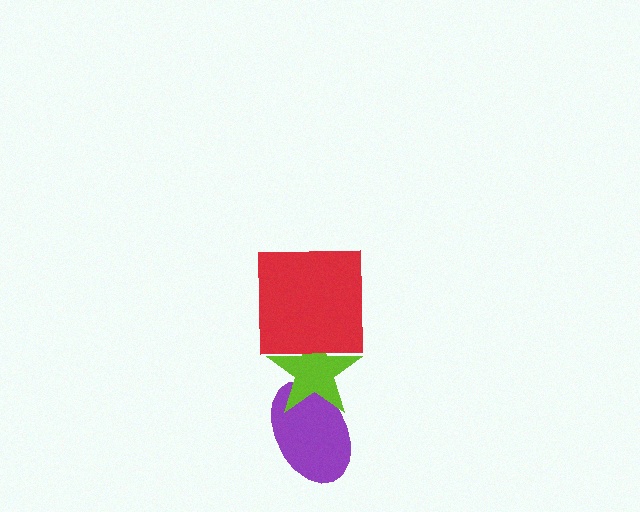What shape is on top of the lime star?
The red square is on top of the lime star.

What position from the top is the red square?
The red square is 1st from the top.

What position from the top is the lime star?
The lime star is 2nd from the top.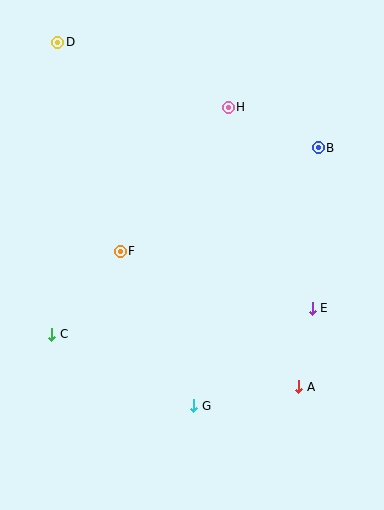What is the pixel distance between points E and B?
The distance between E and B is 161 pixels.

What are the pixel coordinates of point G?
Point G is at (194, 406).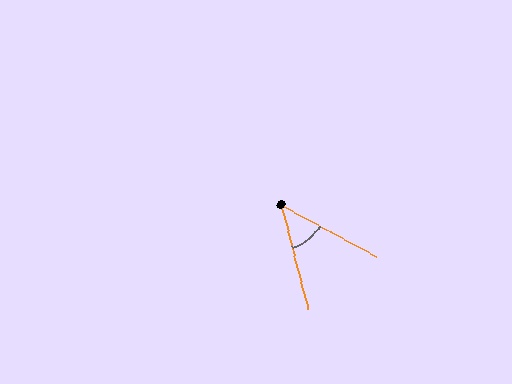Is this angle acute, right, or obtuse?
It is acute.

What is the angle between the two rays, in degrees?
Approximately 47 degrees.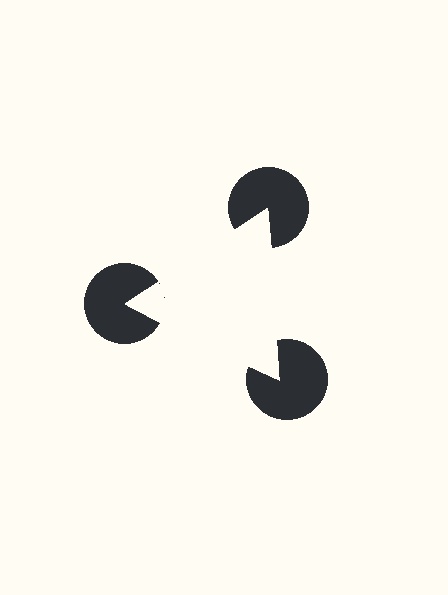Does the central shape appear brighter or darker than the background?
It typically appears slightly brighter than the background, even though no actual brightness change is drawn.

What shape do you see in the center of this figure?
An illusory triangle — its edges are inferred from the aligned wedge cuts in the pac-man discs, not physically drawn.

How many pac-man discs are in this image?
There are 3 — one at each vertex of the illusory triangle.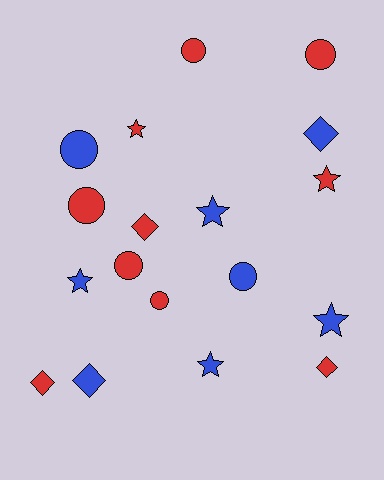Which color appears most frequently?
Red, with 10 objects.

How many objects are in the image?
There are 18 objects.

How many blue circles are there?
There are 2 blue circles.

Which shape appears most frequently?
Circle, with 7 objects.